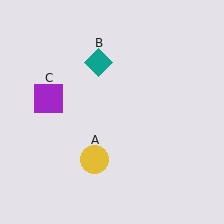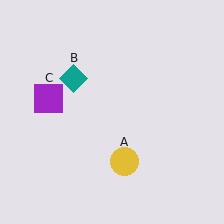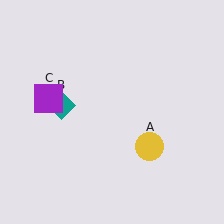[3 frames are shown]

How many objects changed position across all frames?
2 objects changed position: yellow circle (object A), teal diamond (object B).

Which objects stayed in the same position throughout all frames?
Purple square (object C) remained stationary.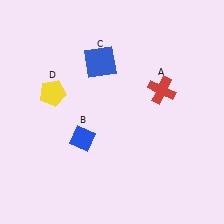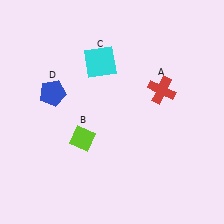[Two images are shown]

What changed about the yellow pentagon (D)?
In Image 1, D is yellow. In Image 2, it changed to blue.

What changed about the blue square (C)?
In Image 1, C is blue. In Image 2, it changed to cyan.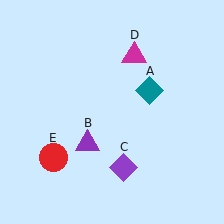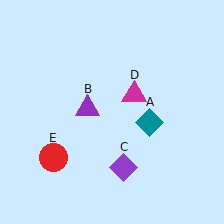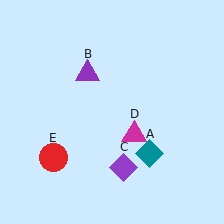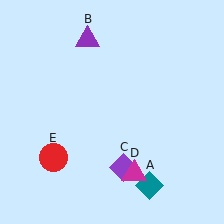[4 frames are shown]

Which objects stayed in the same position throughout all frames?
Purple diamond (object C) and red circle (object E) remained stationary.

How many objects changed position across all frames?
3 objects changed position: teal diamond (object A), purple triangle (object B), magenta triangle (object D).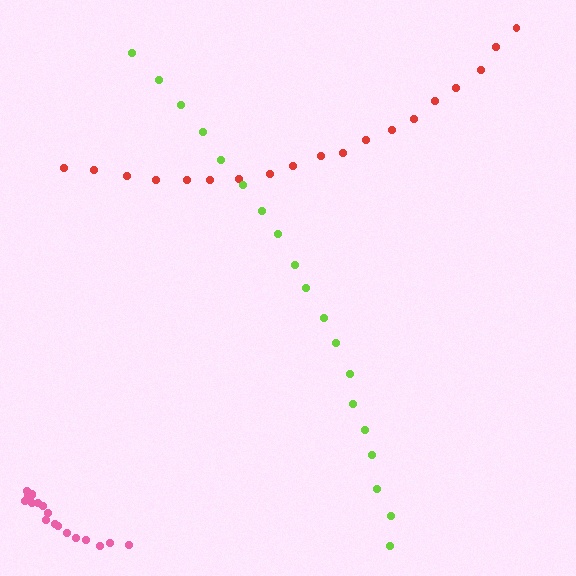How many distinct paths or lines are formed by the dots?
There are 3 distinct paths.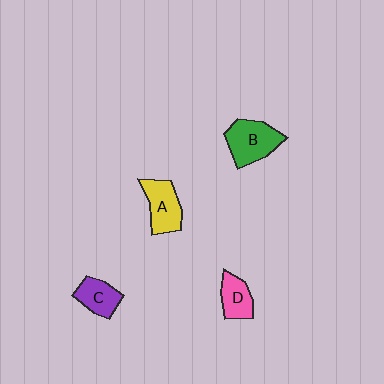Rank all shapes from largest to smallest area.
From largest to smallest: B (green), A (yellow), C (purple), D (pink).